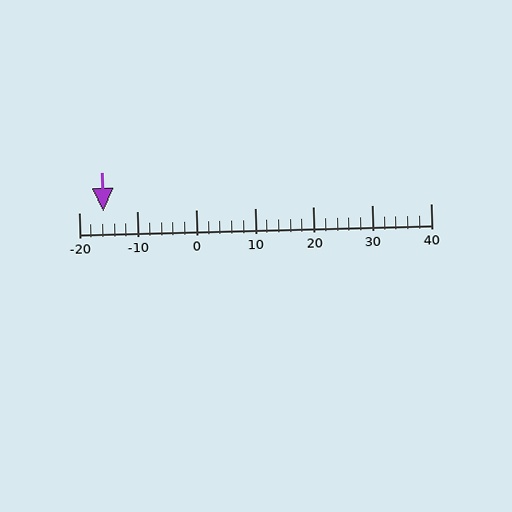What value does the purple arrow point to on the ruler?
The purple arrow points to approximately -16.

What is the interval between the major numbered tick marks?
The major tick marks are spaced 10 units apart.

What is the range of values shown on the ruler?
The ruler shows values from -20 to 40.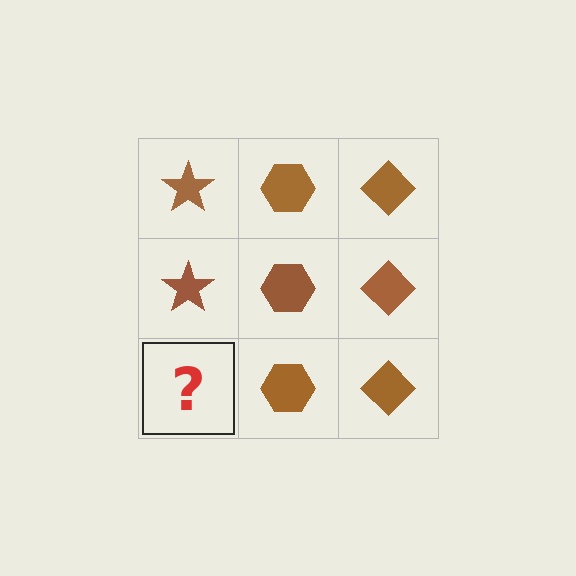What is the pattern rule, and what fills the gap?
The rule is that each column has a consistent shape. The gap should be filled with a brown star.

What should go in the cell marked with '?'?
The missing cell should contain a brown star.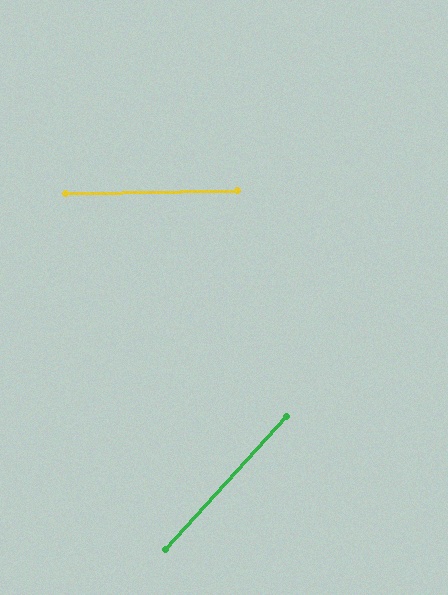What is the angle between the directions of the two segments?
Approximately 47 degrees.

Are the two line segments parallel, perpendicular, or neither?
Neither parallel nor perpendicular — they differ by about 47°.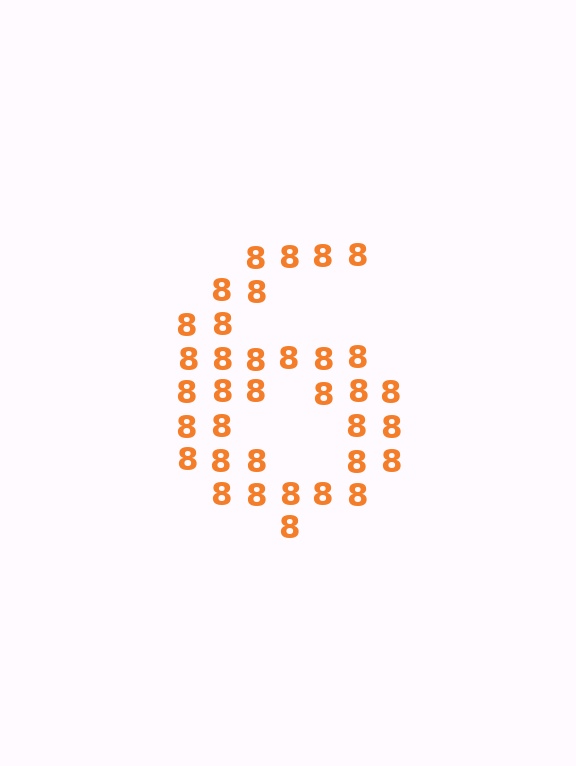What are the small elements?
The small elements are digit 8's.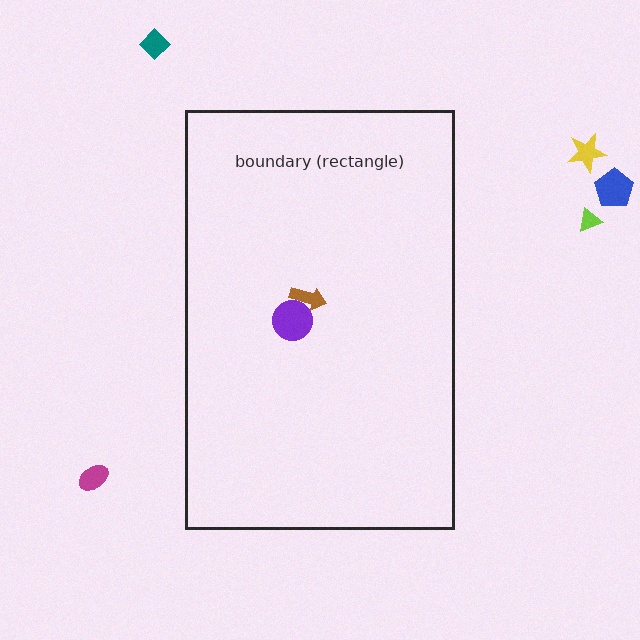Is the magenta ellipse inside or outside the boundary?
Outside.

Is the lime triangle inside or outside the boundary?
Outside.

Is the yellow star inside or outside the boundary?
Outside.